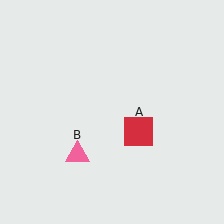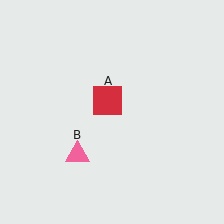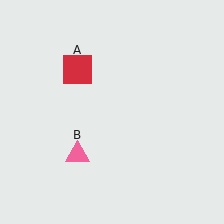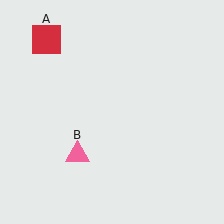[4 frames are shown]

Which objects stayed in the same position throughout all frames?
Pink triangle (object B) remained stationary.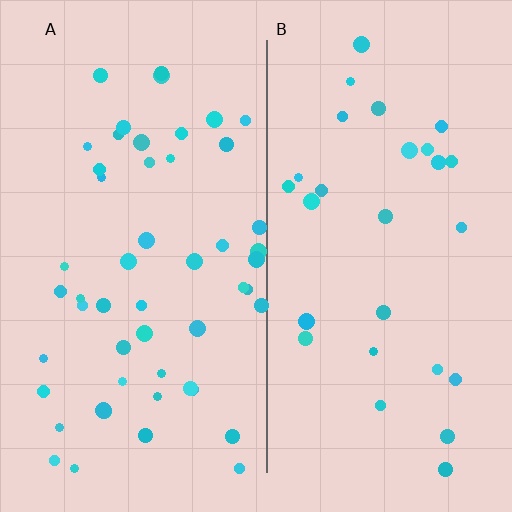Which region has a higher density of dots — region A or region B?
A (the left).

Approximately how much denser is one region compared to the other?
Approximately 1.9× — region A over region B.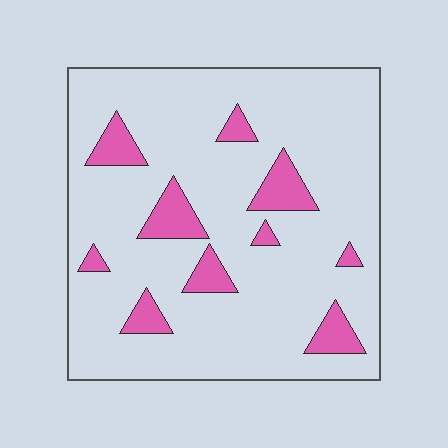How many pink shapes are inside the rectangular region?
10.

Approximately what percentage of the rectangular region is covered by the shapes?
Approximately 15%.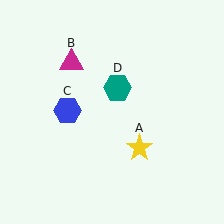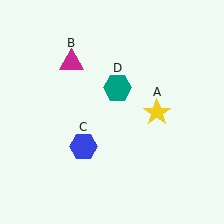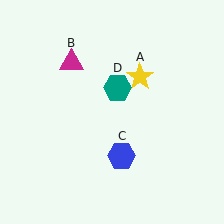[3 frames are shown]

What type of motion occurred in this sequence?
The yellow star (object A), blue hexagon (object C) rotated counterclockwise around the center of the scene.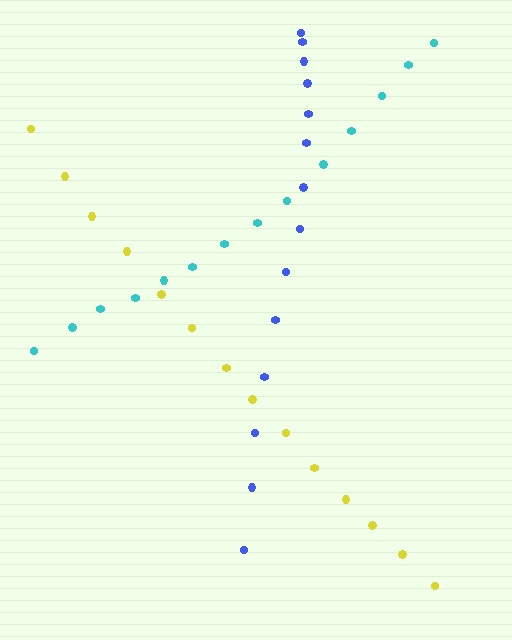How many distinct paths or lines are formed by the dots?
There are 3 distinct paths.